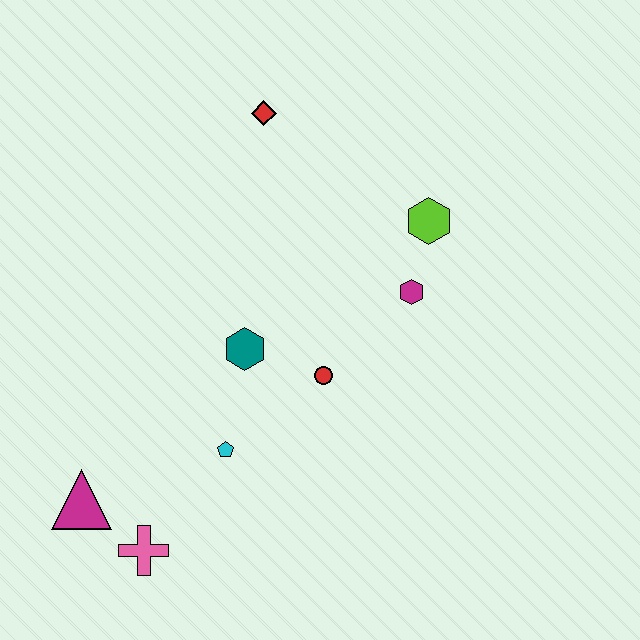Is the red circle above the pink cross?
Yes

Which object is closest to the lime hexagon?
The magenta hexagon is closest to the lime hexagon.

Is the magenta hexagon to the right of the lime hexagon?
No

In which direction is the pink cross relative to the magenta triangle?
The pink cross is to the right of the magenta triangle.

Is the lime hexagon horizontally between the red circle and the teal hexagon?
No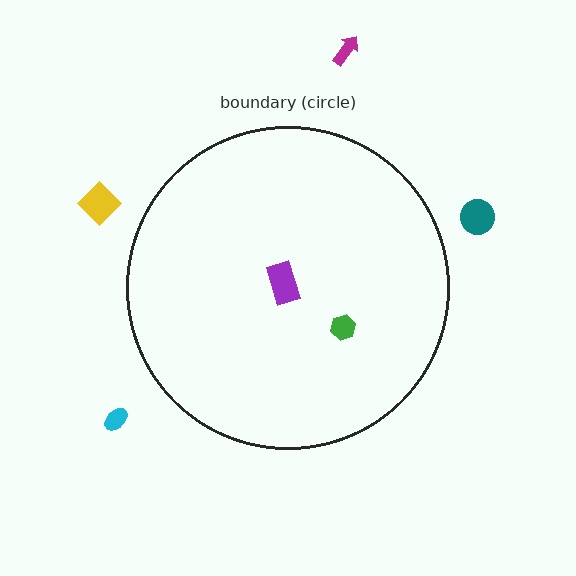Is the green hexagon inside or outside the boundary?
Inside.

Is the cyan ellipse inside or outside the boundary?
Outside.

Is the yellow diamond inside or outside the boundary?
Outside.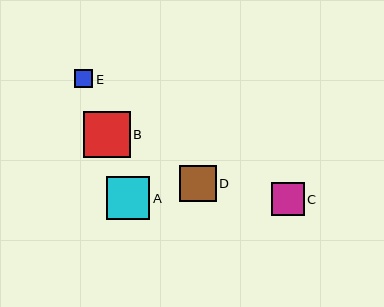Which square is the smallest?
Square E is the smallest with a size of approximately 19 pixels.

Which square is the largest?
Square B is the largest with a size of approximately 46 pixels.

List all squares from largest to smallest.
From largest to smallest: B, A, D, C, E.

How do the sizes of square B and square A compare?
Square B and square A are approximately the same size.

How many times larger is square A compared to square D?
Square A is approximately 1.2 times the size of square D.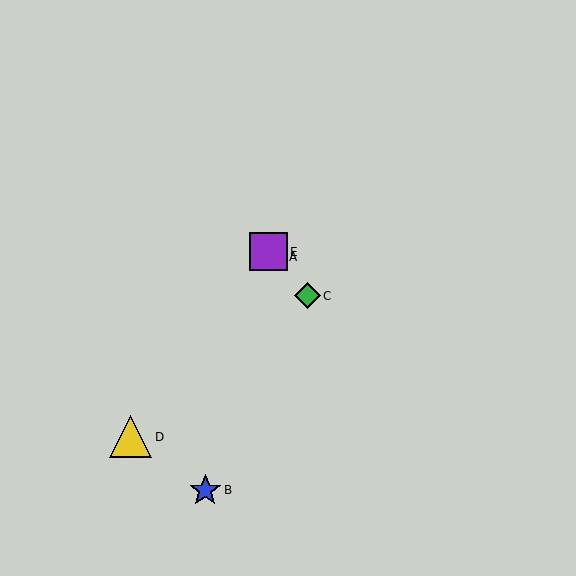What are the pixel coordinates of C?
Object C is at (307, 296).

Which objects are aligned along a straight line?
Objects A, C, E are aligned along a straight line.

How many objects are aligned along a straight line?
3 objects (A, C, E) are aligned along a straight line.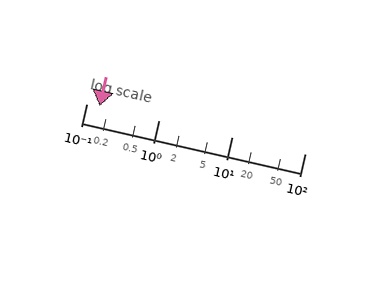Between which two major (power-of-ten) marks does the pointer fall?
The pointer is between 0.1 and 1.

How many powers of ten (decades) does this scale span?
The scale spans 3 decades, from 0.1 to 100.